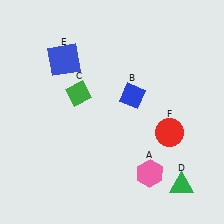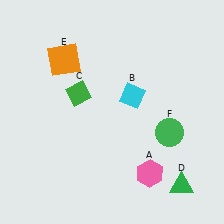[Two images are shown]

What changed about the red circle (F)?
In Image 1, F is red. In Image 2, it changed to green.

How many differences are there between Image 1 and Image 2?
There are 3 differences between the two images.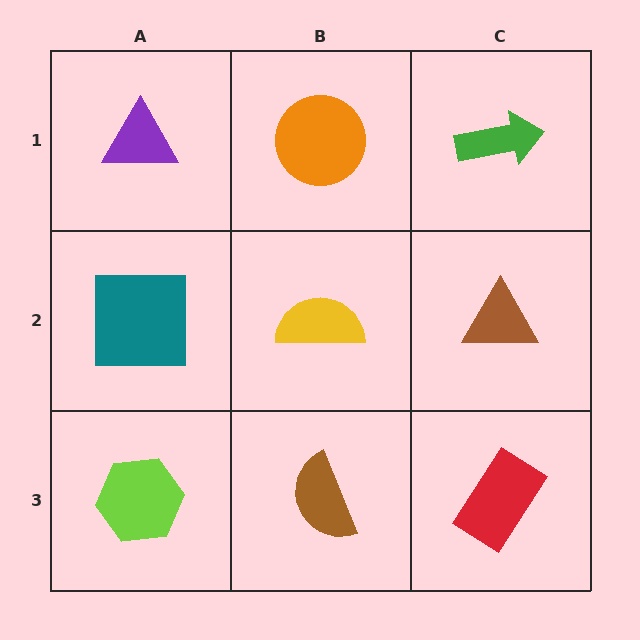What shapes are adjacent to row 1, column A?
A teal square (row 2, column A), an orange circle (row 1, column B).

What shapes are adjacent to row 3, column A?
A teal square (row 2, column A), a brown semicircle (row 3, column B).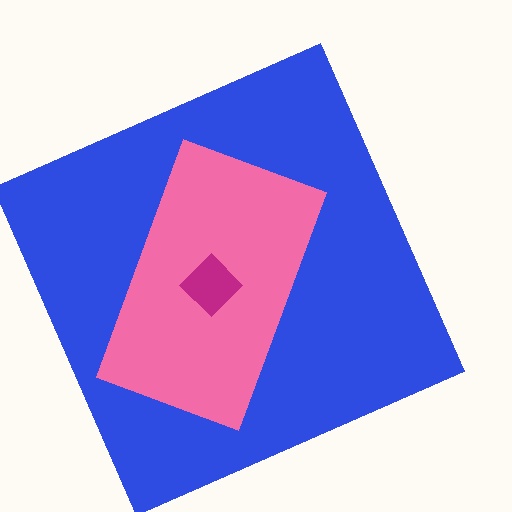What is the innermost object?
The magenta diamond.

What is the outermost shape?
The blue square.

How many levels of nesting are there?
3.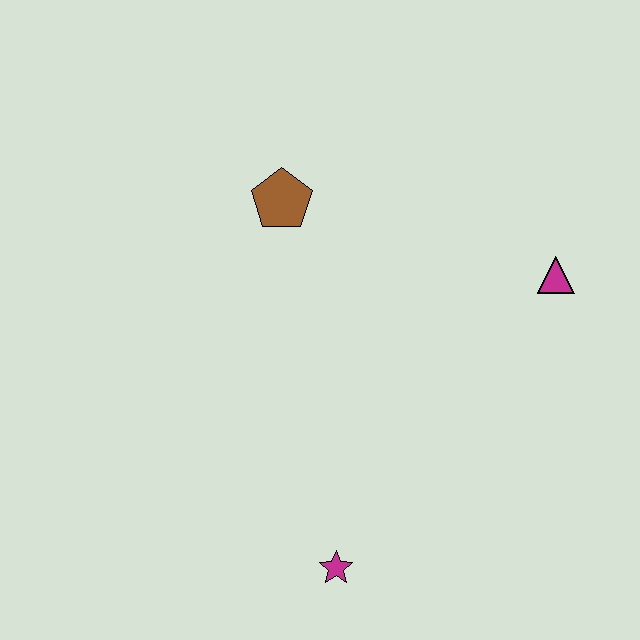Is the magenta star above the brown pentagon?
No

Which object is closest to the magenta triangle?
The brown pentagon is closest to the magenta triangle.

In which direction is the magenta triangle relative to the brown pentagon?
The magenta triangle is to the right of the brown pentagon.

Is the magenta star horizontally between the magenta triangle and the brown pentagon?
Yes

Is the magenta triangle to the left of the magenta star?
No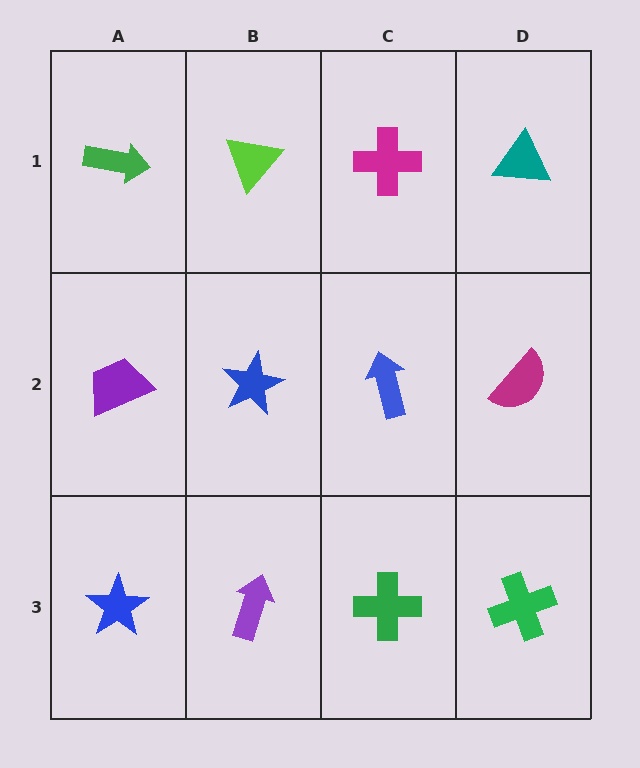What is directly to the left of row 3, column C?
A purple arrow.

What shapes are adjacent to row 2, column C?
A magenta cross (row 1, column C), a green cross (row 3, column C), a blue star (row 2, column B), a magenta semicircle (row 2, column D).